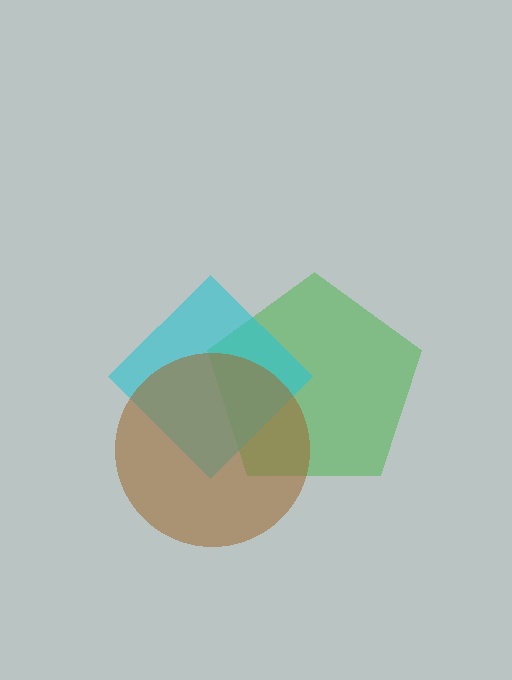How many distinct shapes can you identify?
There are 3 distinct shapes: a green pentagon, a cyan diamond, a brown circle.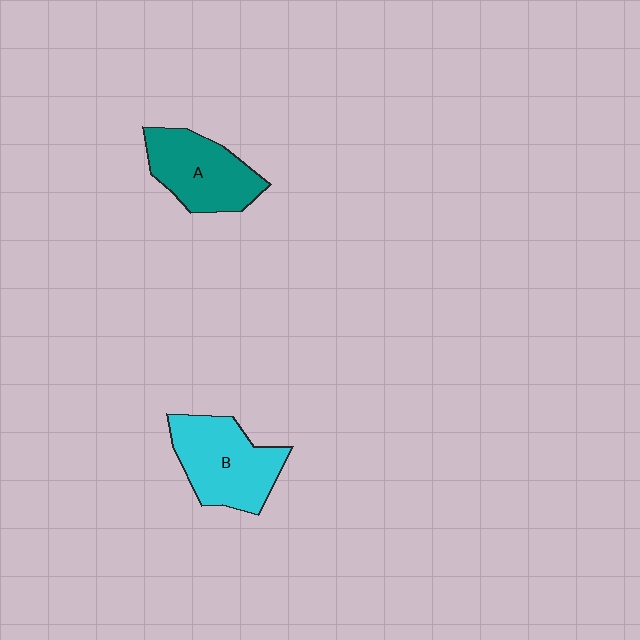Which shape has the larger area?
Shape B (cyan).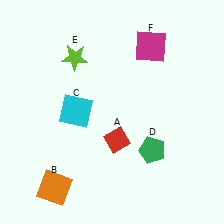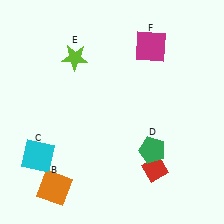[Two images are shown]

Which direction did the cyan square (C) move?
The cyan square (C) moved down.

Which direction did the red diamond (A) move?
The red diamond (A) moved right.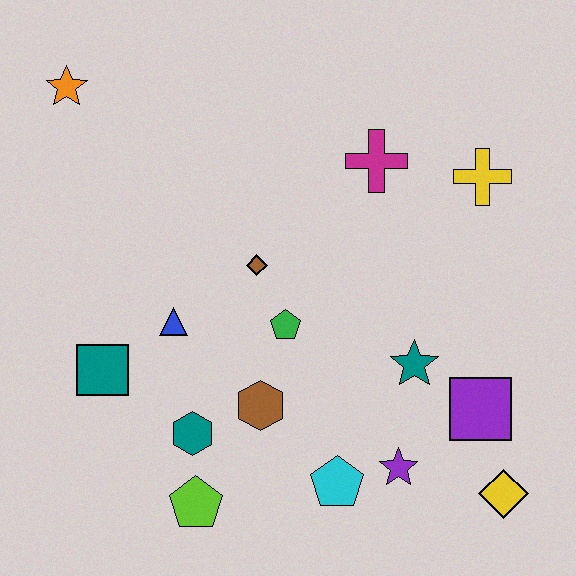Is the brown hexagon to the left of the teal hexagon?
No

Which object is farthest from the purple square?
The orange star is farthest from the purple square.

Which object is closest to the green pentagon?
The brown diamond is closest to the green pentagon.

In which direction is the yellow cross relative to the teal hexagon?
The yellow cross is to the right of the teal hexagon.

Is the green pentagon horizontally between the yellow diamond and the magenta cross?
No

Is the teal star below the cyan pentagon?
No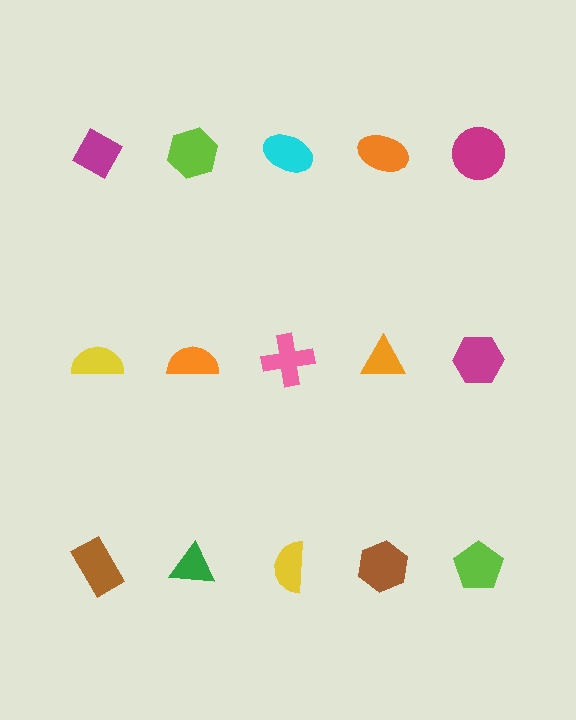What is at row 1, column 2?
A lime hexagon.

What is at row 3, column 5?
A lime pentagon.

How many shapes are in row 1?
5 shapes.